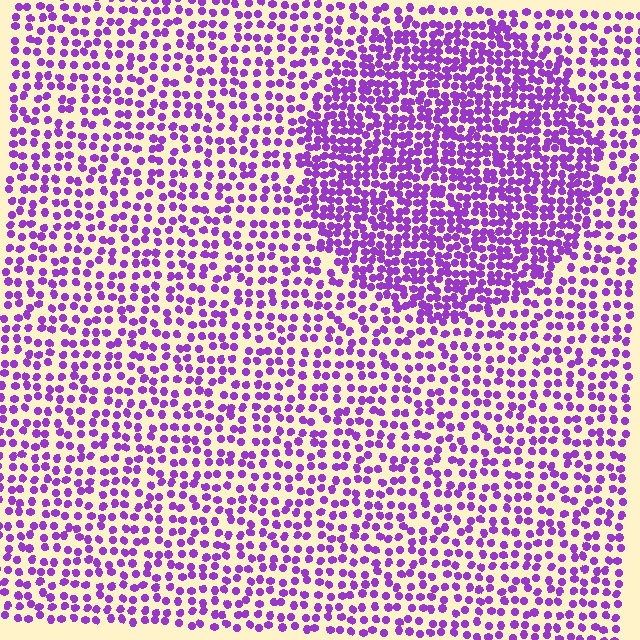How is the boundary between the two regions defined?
The boundary is defined by a change in element density (approximately 1.8x ratio). All elements are the same color, size, and shape.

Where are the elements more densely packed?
The elements are more densely packed inside the circle boundary.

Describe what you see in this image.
The image contains small purple elements arranged at two different densities. A circle-shaped region is visible where the elements are more densely packed than the surrounding area.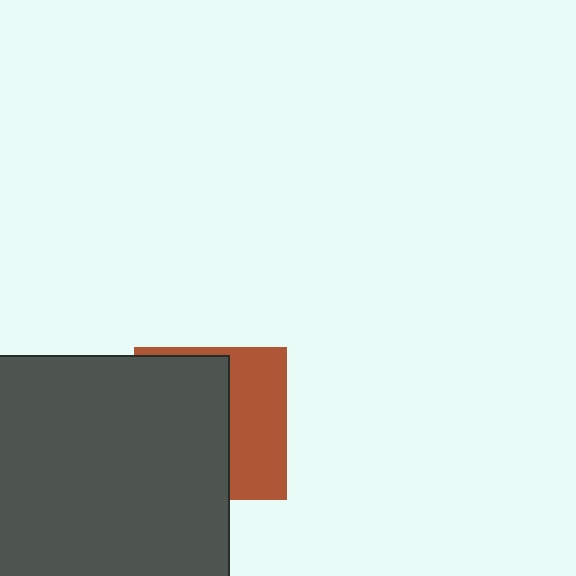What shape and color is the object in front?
The object in front is a dark gray square.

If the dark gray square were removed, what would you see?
You would see the complete brown square.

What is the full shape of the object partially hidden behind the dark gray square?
The partially hidden object is a brown square.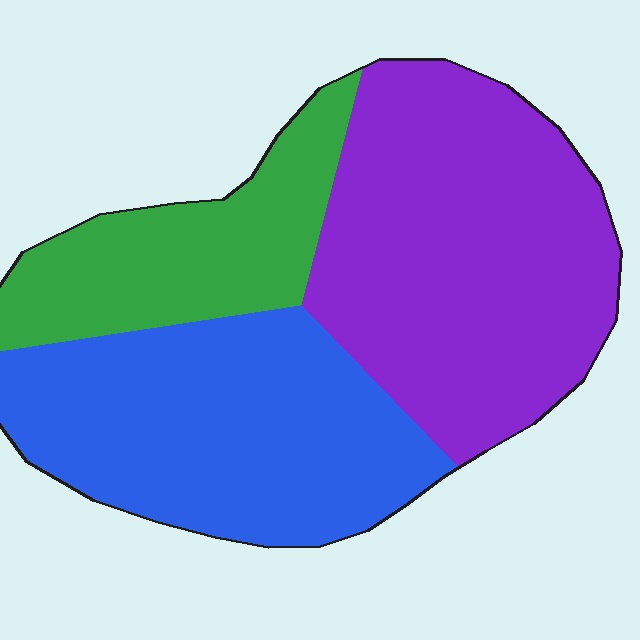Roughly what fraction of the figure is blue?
Blue takes up about three eighths (3/8) of the figure.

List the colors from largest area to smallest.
From largest to smallest: purple, blue, green.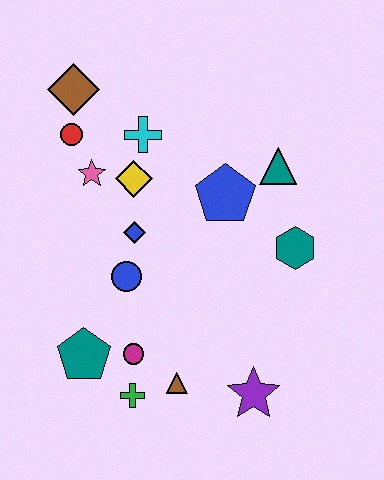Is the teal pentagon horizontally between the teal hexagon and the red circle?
Yes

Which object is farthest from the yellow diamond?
The purple star is farthest from the yellow diamond.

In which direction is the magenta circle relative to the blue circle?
The magenta circle is below the blue circle.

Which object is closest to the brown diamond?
The red circle is closest to the brown diamond.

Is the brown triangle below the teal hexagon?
Yes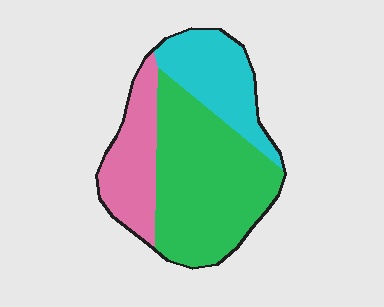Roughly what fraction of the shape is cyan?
Cyan covers about 25% of the shape.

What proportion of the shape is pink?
Pink covers roughly 25% of the shape.